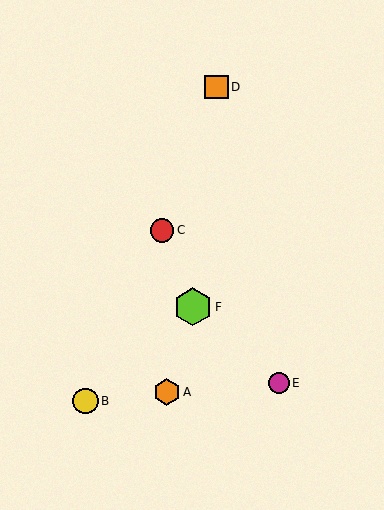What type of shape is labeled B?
Shape B is a yellow circle.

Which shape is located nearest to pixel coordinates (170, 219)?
The red circle (labeled C) at (162, 230) is nearest to that location.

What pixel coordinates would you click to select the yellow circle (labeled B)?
Click at (86, 401) to select the yellow circle B.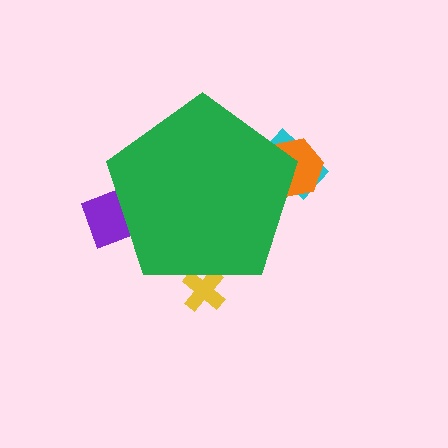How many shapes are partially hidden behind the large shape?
4 shapes are partially hidden.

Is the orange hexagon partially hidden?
Yes, the orange hexagon is partially hidden behind the green pentagon.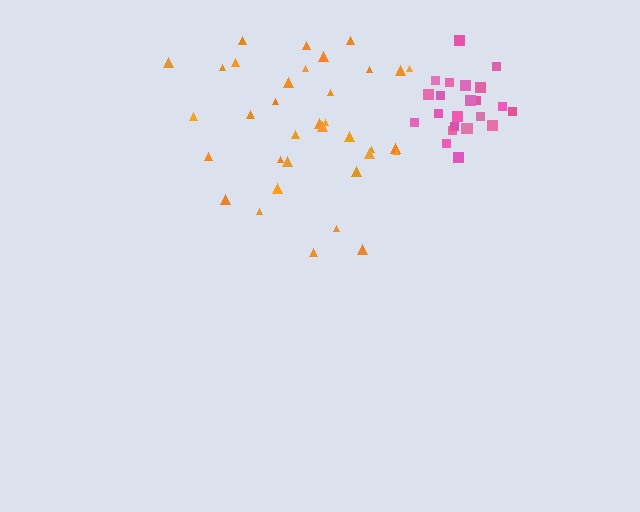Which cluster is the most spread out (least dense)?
Orange.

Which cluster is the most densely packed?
Pink.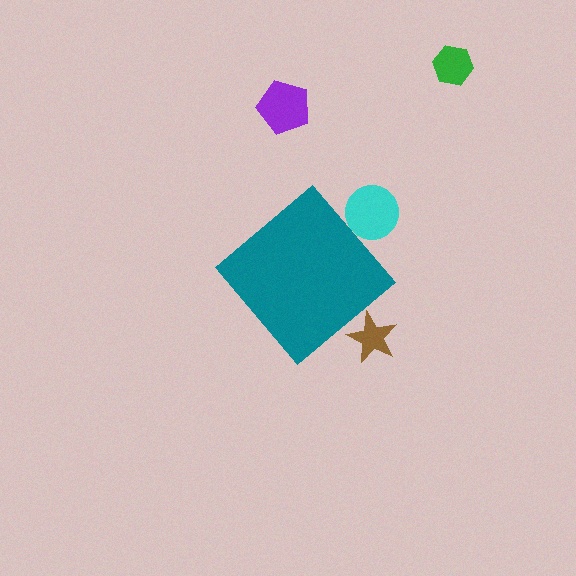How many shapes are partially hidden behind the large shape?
2 shapes are partially hidden.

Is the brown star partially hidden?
Yes, the brown star is partially hidden behind the teal diamond.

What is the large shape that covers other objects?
A teal diamond.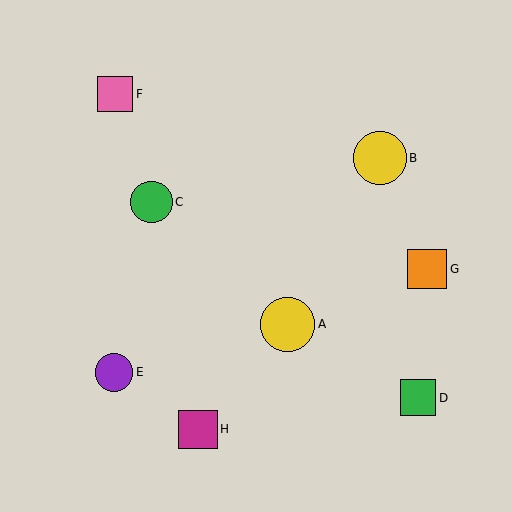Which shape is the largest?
The yellow circle (labeled A) is the largest.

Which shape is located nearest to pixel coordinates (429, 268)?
The orange square (labeled G) at (427, 269) is nearest to that location.